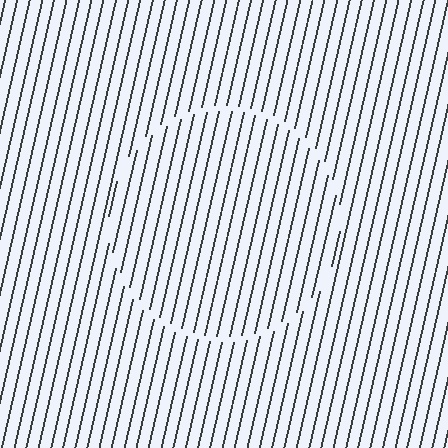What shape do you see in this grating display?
An illusory circle. The interior of the shape contains the same grating, shifted by half a period — the contour is defined by the phase discontinuity where line-ends from the inner and outer gratings abut.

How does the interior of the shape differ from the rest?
The interior of the shape contains the same grating, shifted by half a period — the contour is defined by the phase discontinuity where line-ends from the inner and outer gratings abut.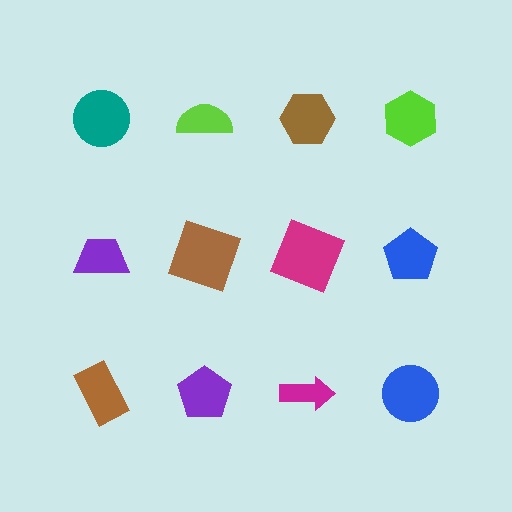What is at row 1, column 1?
A teal circle.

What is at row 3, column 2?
A purple pentagon.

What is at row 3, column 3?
A magenta arrow.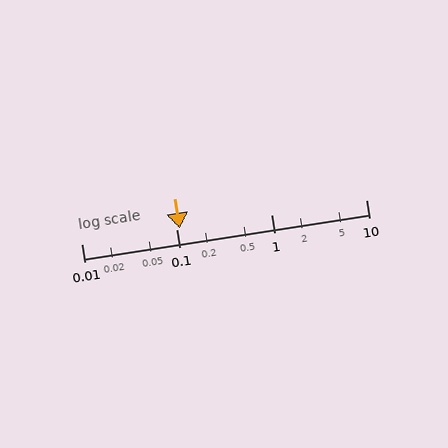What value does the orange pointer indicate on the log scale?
The pointer indicates approximately 0.11.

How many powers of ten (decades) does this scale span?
The scale spans 3 decades, from 0.01 to 10.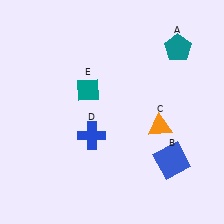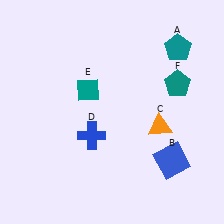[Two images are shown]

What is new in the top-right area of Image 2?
A teal pentagon (F) was added in the top-right area of Image 2.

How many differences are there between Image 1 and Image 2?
There is 1 difference between the two images.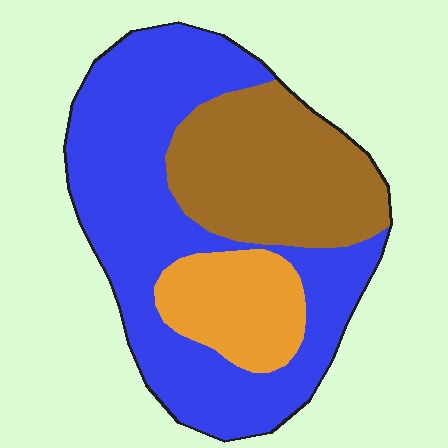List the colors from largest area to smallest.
From largest to smallest: blue, brown, orange.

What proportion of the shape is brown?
Brown covers around 30% of the shape.